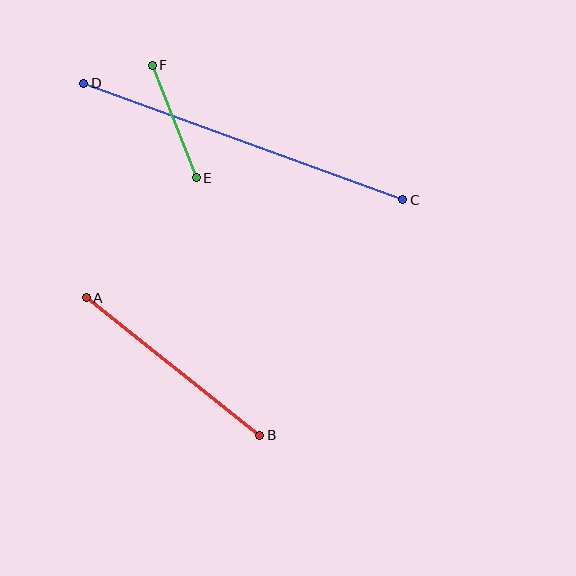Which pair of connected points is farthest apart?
Points C and D are farthest apart.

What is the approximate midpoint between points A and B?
The midpoint is at approximately (173, 367) pixels.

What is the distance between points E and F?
The distance is approximately 121 pixels.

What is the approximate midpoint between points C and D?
The midpoint is at approximately (243, 142) pixels.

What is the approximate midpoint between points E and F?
The midpoint is at approximately (174, 121) pixels.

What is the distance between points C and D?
The distance is approximately 340 pixels.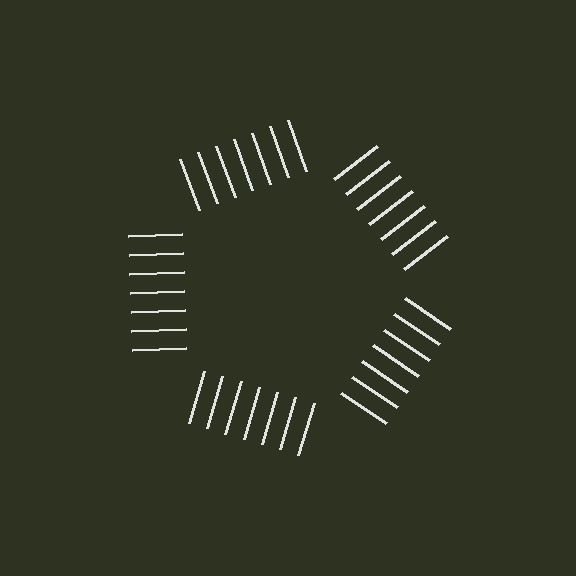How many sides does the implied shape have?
5 sides — the line-ends trace a pentagon.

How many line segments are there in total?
35 — 7 along each of the 5 edges.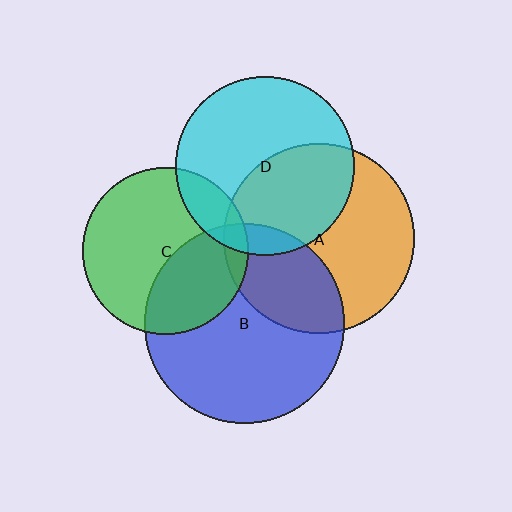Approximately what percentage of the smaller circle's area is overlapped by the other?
Approximately 10%.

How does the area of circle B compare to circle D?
Approximately 1.2 times.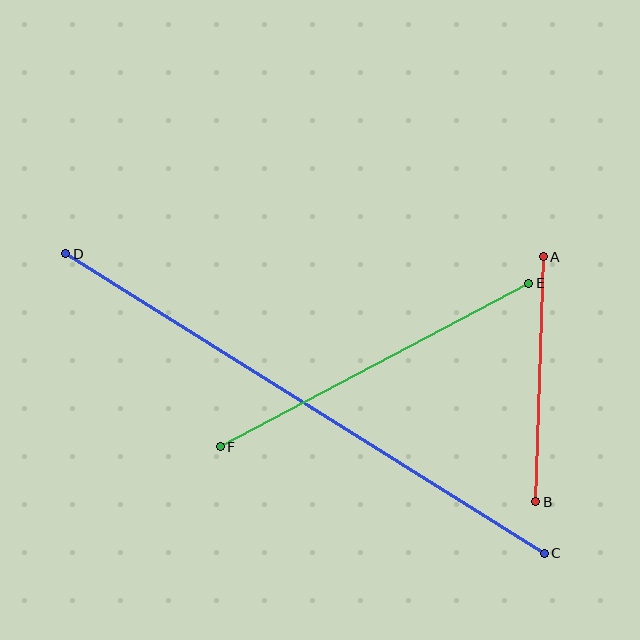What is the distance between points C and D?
The distance is approximately 565 pixels.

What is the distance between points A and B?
The distance is approximately 245 pixels.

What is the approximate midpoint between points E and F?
The midpoint is at approximately (375, 365) pixels.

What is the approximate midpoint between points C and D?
The midpoint is at approximately (305, 404) pixels.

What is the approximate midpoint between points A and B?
The midpoint is at approximately (539, 379) pixels.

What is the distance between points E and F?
The distance is approximately 349 pixels.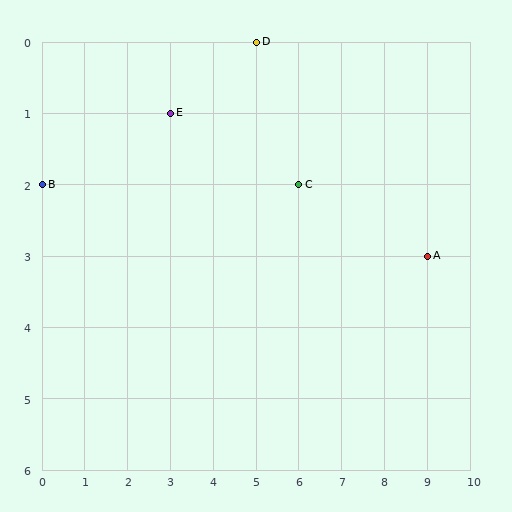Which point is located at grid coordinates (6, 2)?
Point C is at (6, 2).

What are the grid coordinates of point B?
Point B is at grid coordinates (0, 2).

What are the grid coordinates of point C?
Point C is at grid coordinates (6, 2).